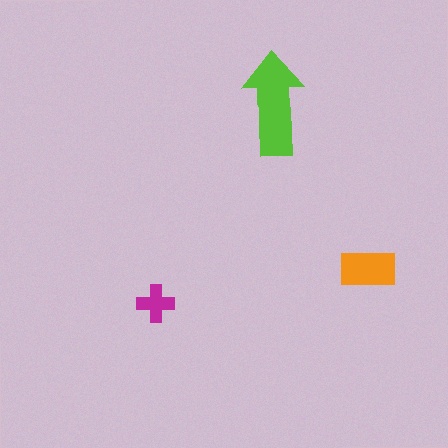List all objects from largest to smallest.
The lime arrow, the orange rectangle, the magenta cross.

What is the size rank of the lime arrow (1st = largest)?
1st.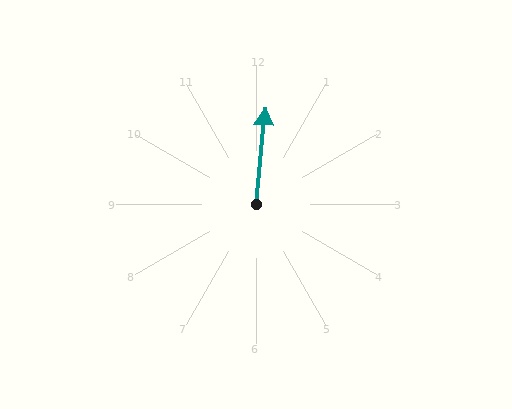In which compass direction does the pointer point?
North.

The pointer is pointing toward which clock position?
Roughly 12 o'clock.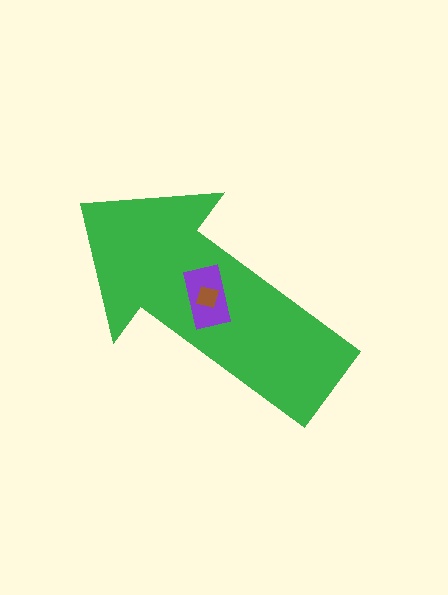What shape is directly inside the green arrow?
The purple rectangle.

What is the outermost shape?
The green arrow.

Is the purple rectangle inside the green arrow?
Yes.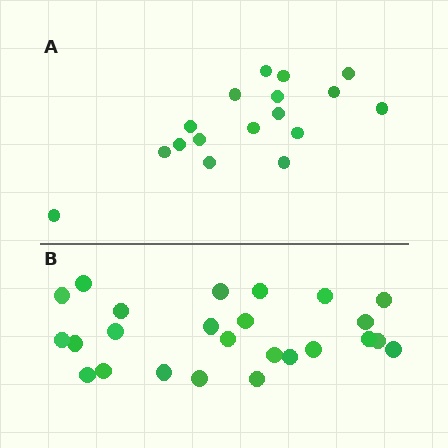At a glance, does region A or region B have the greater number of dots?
Region B (the bottom region) has more dots.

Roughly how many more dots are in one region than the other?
Region B has roughly 8 or so more dots than region A.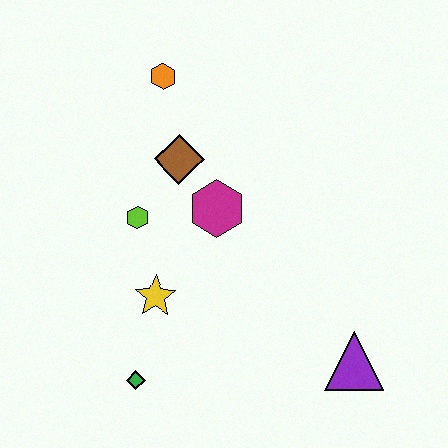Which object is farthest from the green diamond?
The orange hexagon is farthest from the green diamond.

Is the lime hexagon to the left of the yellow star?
Yes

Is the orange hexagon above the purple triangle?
Yes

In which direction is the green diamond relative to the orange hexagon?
The green diamond is below the orange hexagon.